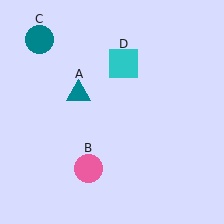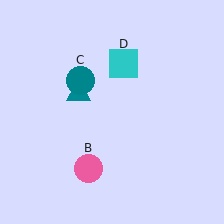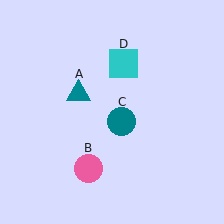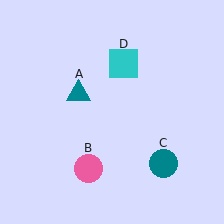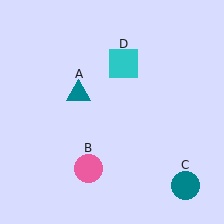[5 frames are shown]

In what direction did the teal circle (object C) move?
The teal circle (object C) moved down and to the right.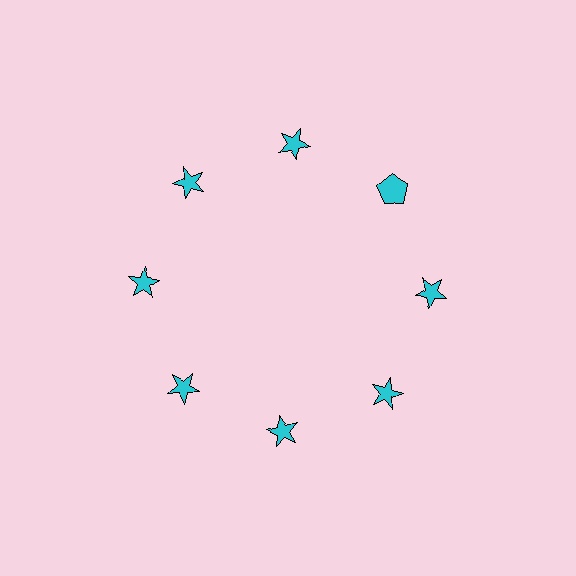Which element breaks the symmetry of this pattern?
The cyan pentagon at roughly the 2 o'clock position breaks the symmetry. All other shapes are cyan stars.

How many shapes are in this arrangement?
There are 8 shapes arranged in a ring pattern.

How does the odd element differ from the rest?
It has a different shape: pentagon instead of star.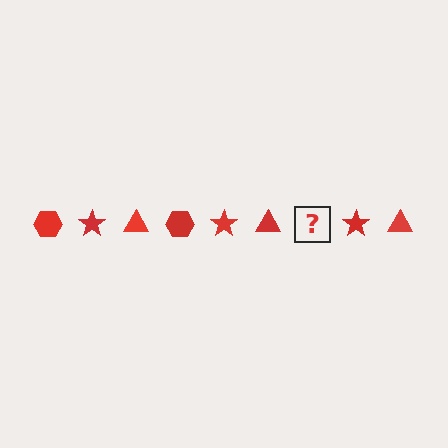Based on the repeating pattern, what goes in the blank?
The blank should be a red hexagon.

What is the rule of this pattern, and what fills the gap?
The rule is that the pattern cycles through hexagon, star, triangle shapes in red. The gap should be filled with a red hexagon.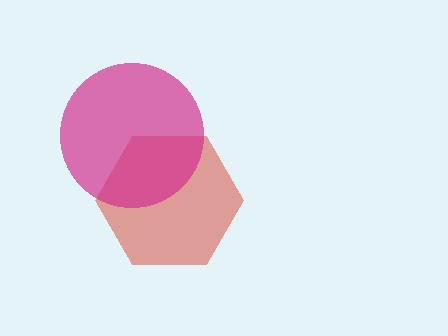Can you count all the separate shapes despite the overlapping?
Yes, there are 2 separate shapes.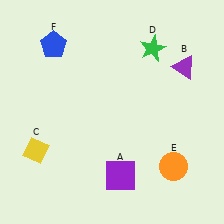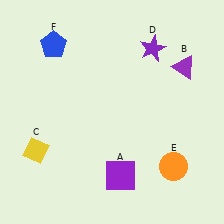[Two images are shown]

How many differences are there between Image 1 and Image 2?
There is 1 difference between the two images.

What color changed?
The star (D) changed from green in Image 1 to purple in Image 2.